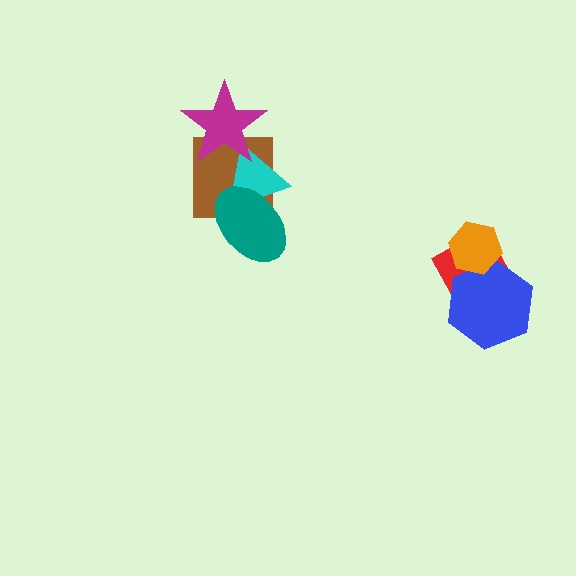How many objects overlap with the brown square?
3 objects overlap with the brown square.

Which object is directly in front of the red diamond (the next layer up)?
The blue hexagon is directly in front of the red diamond.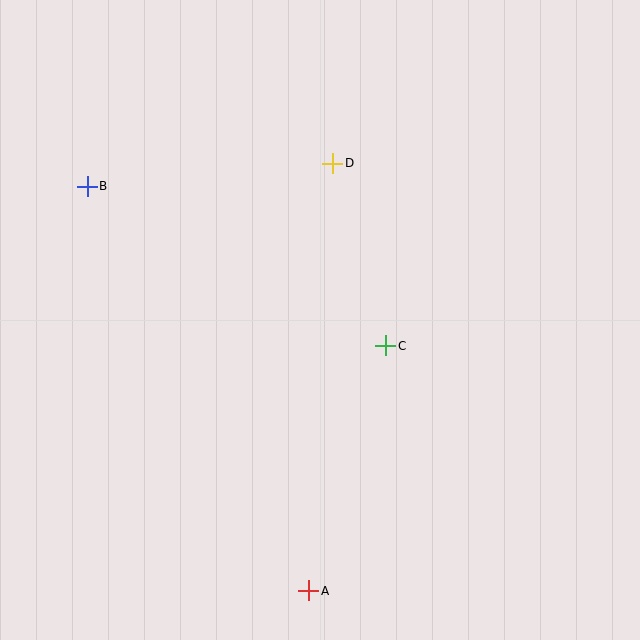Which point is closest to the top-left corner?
Point B is closest to the top-left corner.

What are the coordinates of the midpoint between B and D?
The midpoint between B and D is at (210, 175).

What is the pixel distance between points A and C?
The distance between A and C is 257 pixels.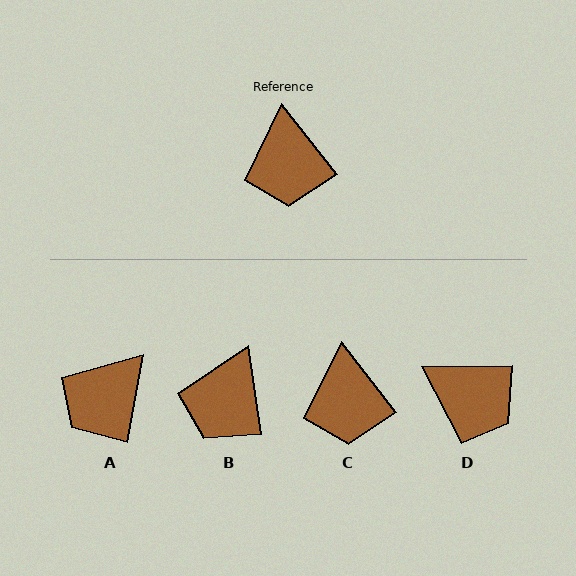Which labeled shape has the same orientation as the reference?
C.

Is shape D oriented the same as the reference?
No, it is off by about 53 degrees.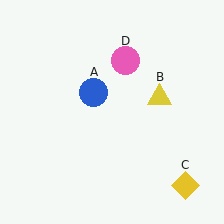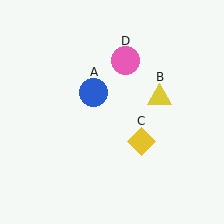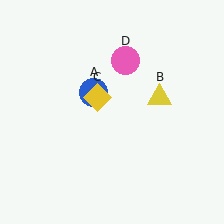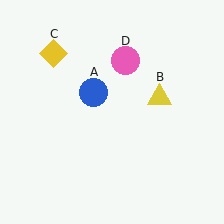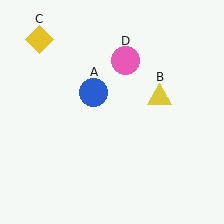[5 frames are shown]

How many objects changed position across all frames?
1 object changed position: yellow diamond (object C).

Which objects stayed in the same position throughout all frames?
Blue circle (object A) and yellow triangle (object B) and pink circle (object D) remained stationary.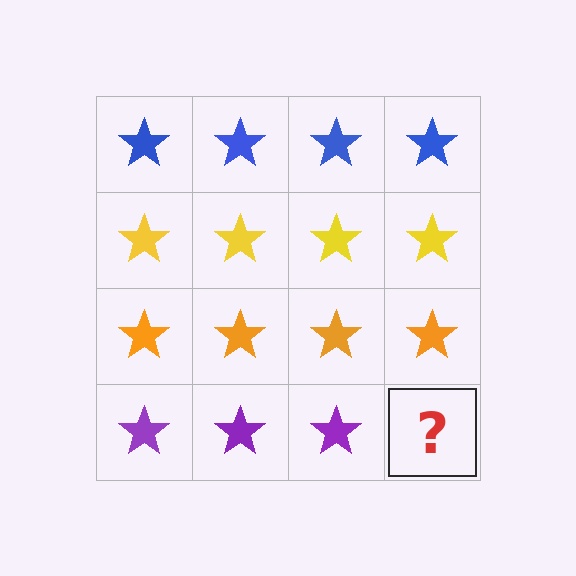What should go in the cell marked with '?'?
The missing cell should contain a purple star.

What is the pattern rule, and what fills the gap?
The rule is that each row has a consistent color. The gap should be filled with a purple star.